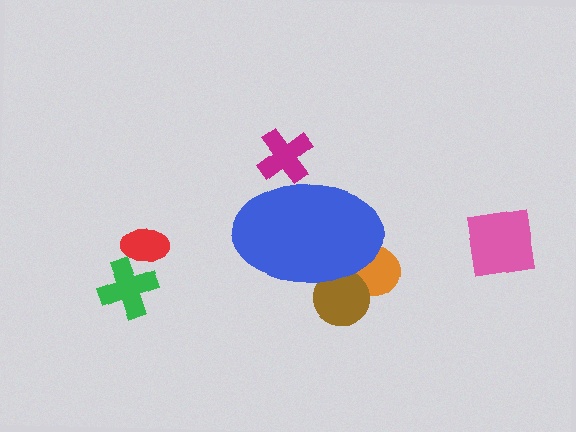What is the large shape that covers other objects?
A blue ellipse.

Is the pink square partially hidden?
No, the pink square is fully visible.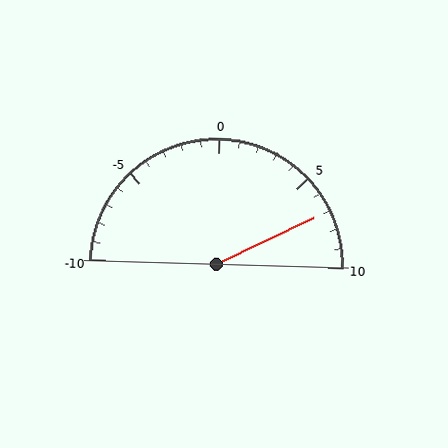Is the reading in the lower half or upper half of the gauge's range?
The reading is in the upper half of the range (-10 to 10).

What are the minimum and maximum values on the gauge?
The gauge ranges from -10 to 10.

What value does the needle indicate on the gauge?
The needle indicates approximately 7.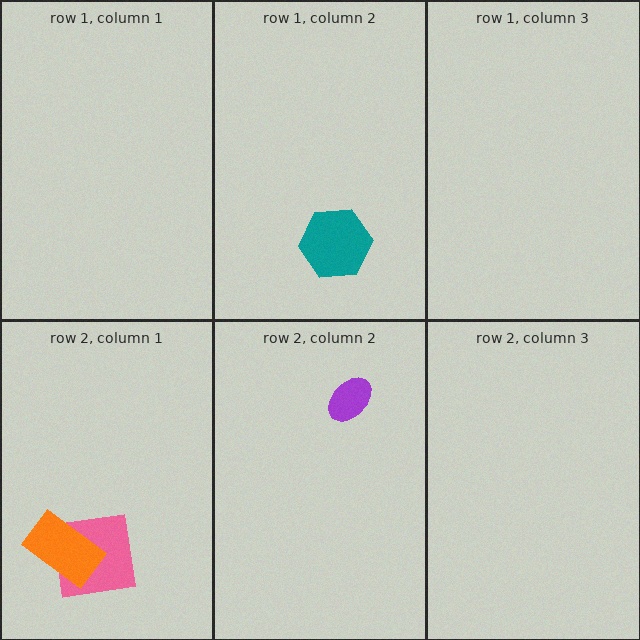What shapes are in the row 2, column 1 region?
The pink square, the orange rectangle.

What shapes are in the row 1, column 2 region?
The teal hexagon.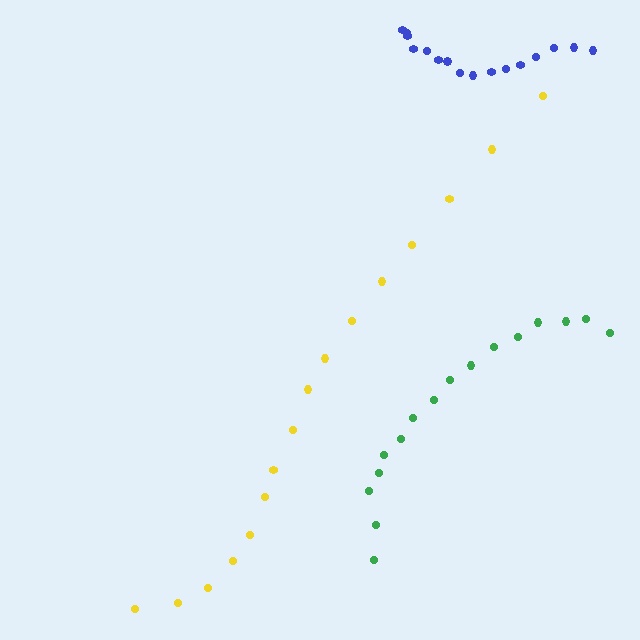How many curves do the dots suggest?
There are 3 distinct paths.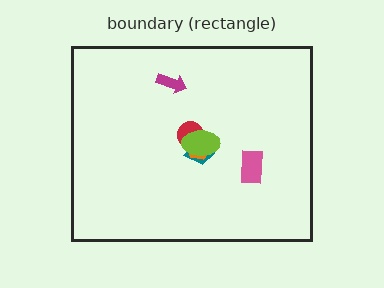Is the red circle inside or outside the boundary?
Inside.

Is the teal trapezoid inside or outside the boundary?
Inside.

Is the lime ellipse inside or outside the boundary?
Inside.